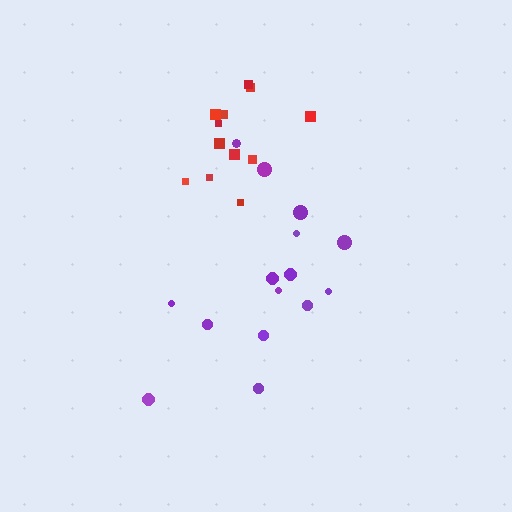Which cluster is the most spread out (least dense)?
Purple.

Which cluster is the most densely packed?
Red.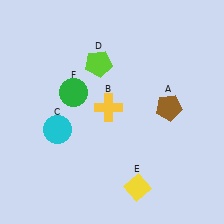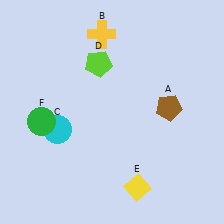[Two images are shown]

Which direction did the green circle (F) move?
The green circle (F) moved left.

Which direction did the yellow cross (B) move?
The yellow cross (B) moved up.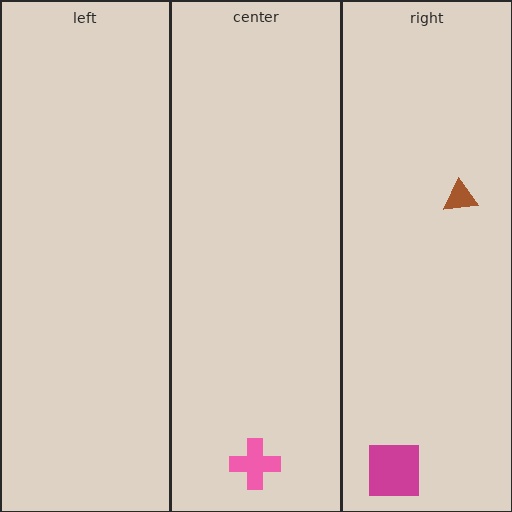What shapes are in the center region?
The pink cross.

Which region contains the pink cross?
The center region.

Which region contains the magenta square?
The right region.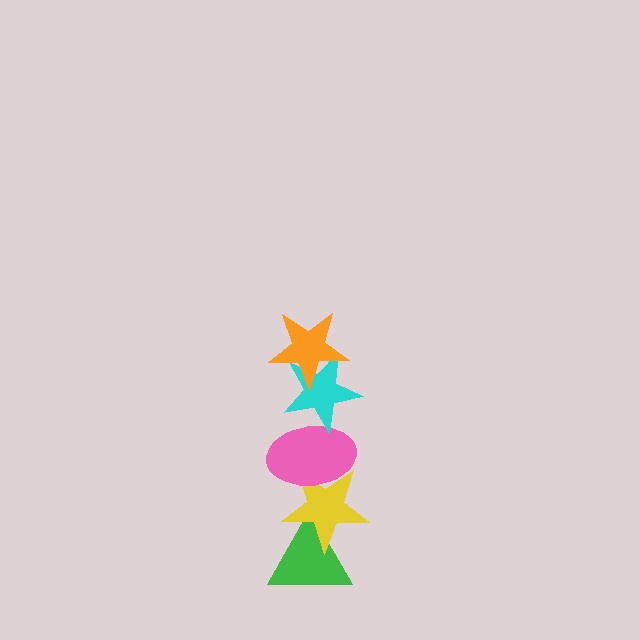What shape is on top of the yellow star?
The pink ellipse is on top of the yellow star.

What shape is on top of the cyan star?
The orange star is on top of the cyan star.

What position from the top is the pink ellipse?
The pink ellipse is 3rd from the top.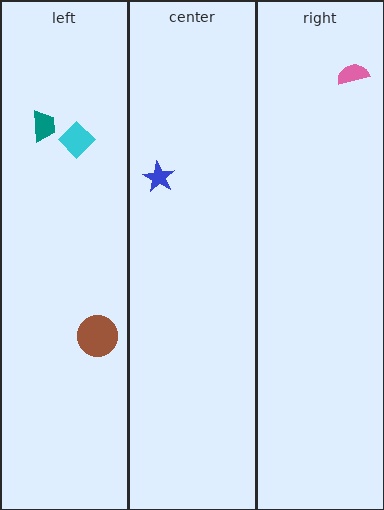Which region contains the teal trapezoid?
The left region.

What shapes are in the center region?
The blue star.